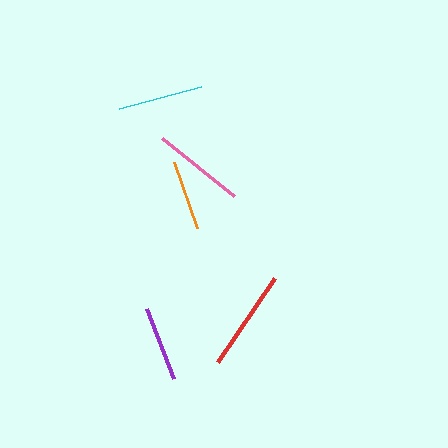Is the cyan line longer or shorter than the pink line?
The pink line is longer than the cyan line.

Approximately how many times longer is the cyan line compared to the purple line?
The cyan line is approximately 1.1 times the length of the purple line.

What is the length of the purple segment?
The purple segment is approximately 76 pixels long.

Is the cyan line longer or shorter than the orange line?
The cyan line is longer than the orange line.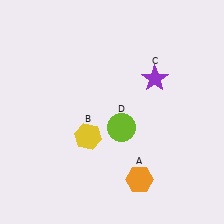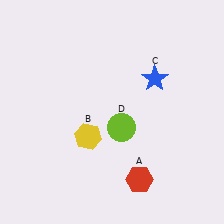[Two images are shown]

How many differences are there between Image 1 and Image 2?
There are 2 differences between the two images.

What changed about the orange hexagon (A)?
In Image 1, A is orange. In Image 2, it changed to red.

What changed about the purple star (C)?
In Image 1, C is purple. In Image 2, it changed to blue.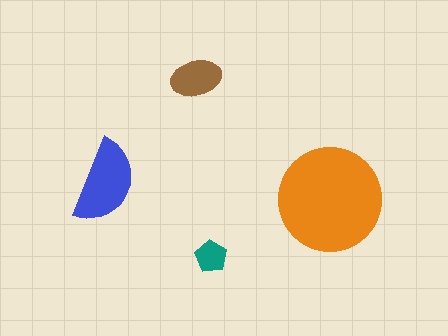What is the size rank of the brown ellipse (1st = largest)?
3rd.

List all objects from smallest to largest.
The teal pentagon, the brown ellipse, the blue semicircle, the orange circle.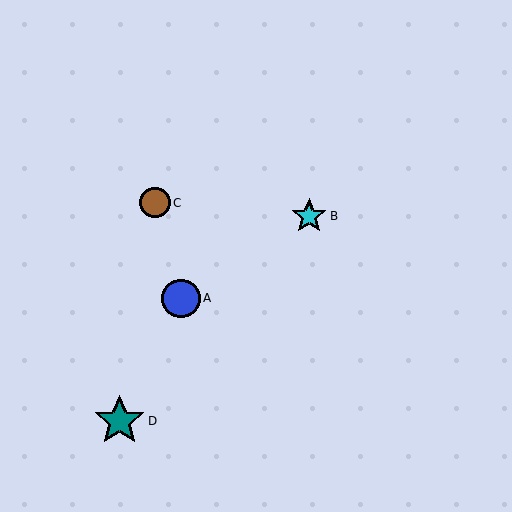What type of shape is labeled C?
Shape C is a brown circle.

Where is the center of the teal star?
The center of the teal star is at (119, 421).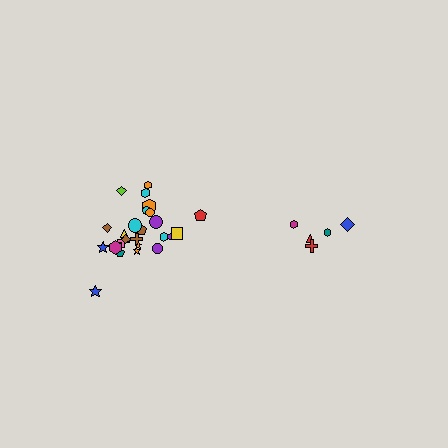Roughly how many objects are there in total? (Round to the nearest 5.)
Roughly 30 objects in total.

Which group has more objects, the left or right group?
The left group.